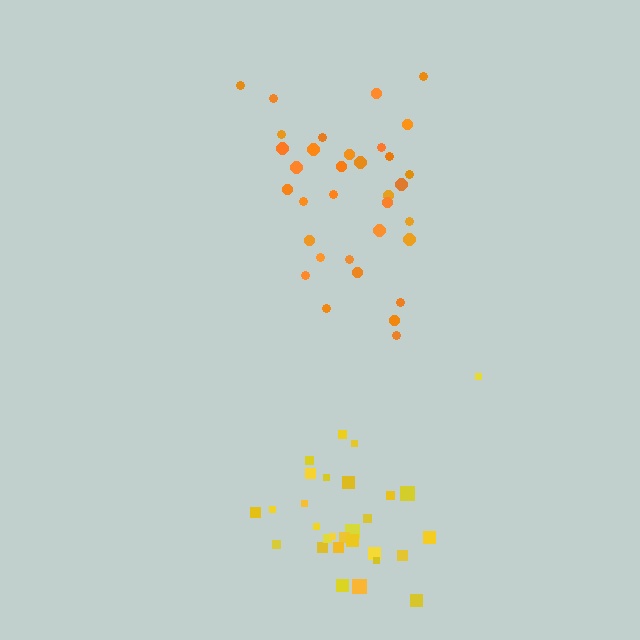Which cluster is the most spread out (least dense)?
Orange.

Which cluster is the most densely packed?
Yellow.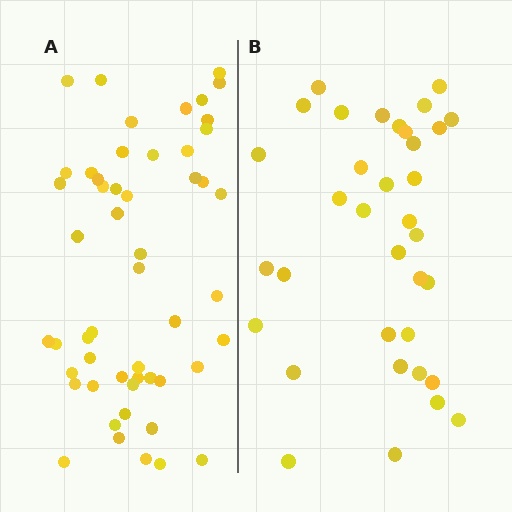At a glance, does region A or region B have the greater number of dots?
Region A (the left region) has more dots.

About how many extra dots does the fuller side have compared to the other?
Region A has approximately 15 more dots than region B.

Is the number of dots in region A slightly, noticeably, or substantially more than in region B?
Region A has substantially more. The ratio is roughly 1.5 to 1.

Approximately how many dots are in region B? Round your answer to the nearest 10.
About 40 dots. (The exact count is 35, which rounds to 40.)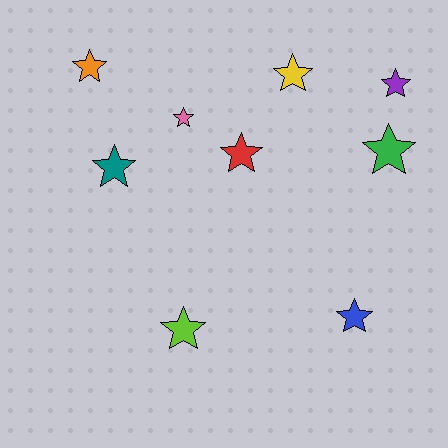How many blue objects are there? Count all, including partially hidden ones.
There is 1 blue object.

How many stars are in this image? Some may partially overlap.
There are 9 stars.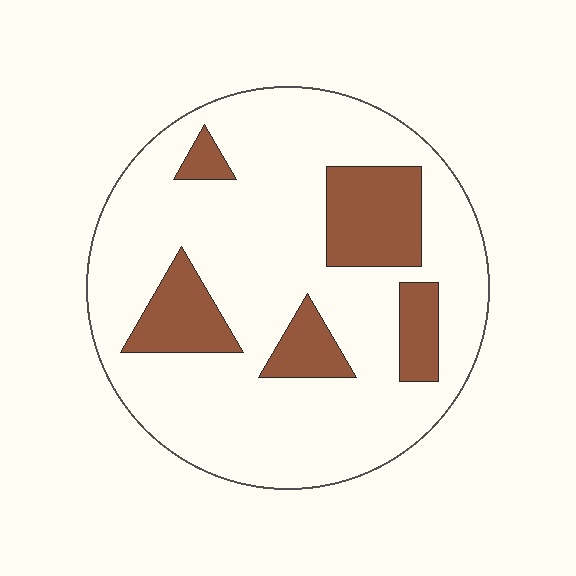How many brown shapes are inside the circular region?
5.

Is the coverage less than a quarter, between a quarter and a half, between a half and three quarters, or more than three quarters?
Less than a quarter.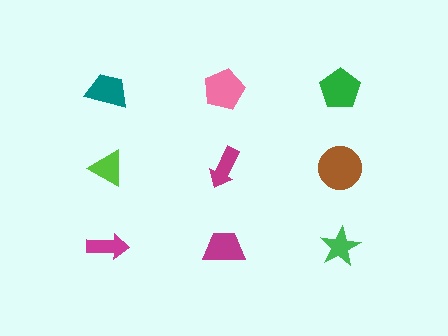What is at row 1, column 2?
A pink pentagon.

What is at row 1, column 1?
A teal trapezoid.